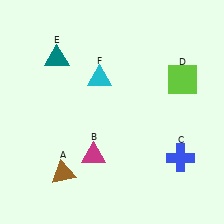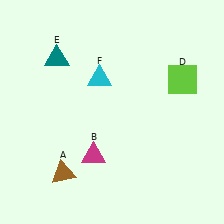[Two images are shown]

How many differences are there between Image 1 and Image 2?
There is 1 difference between the two images.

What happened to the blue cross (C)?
The blue cross (C) was removed in Image 2. It was in the bottom-right area of Image 1.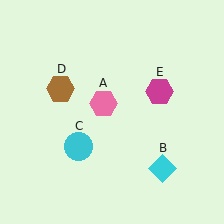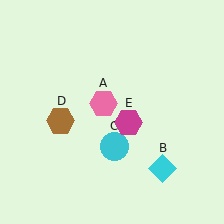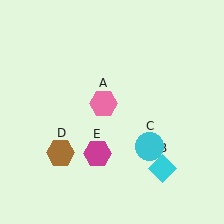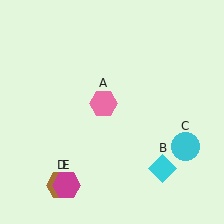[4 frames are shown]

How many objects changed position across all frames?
3 objects changed position: cyan circle (object C), brown hexagon (object D), magenta hexagon (object E).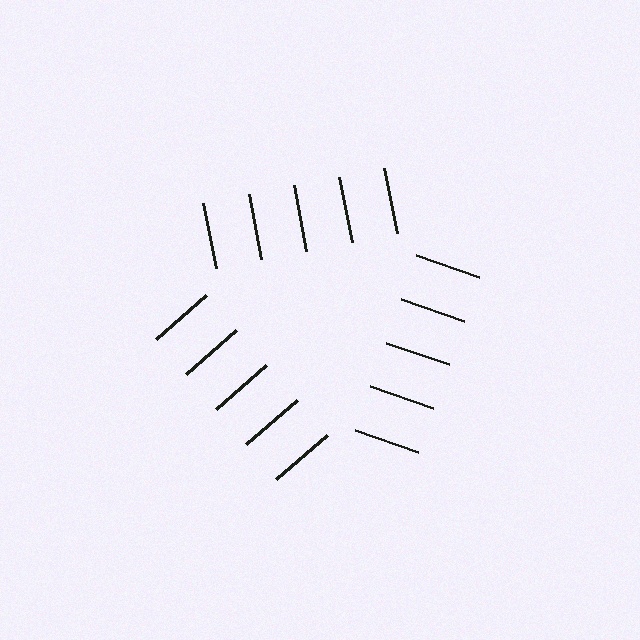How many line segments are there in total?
15 — 5 along each of the 3 edges.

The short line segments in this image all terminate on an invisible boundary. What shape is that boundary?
An illusory triangle — the line segments terminate on its edges but no continuous stroke is drawn.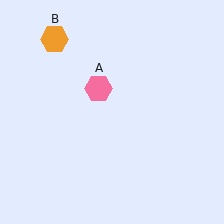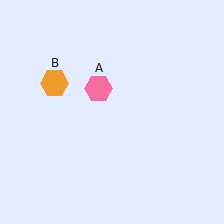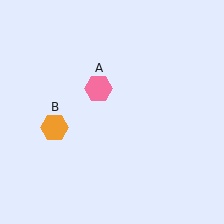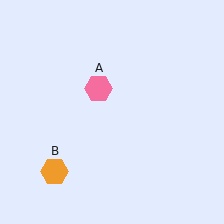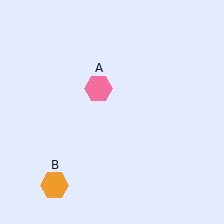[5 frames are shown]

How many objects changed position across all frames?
1 object changed position: orange hexagon (object B).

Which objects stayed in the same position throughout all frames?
Pink hexagon (object A) remained stationary.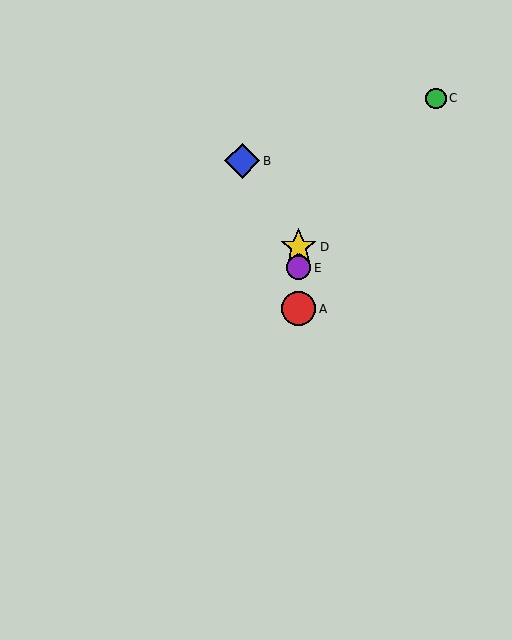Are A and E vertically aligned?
Yes, both are at x≈299.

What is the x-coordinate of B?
Object B is at x≈242.